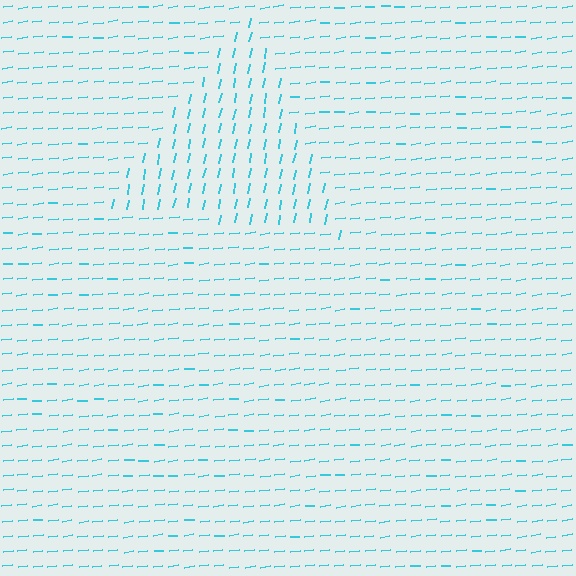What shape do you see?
I see a triangle.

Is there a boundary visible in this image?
Yes, there is a texture boundary formed by a change in line orientation.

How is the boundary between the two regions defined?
The boundary is defined purely by a change in line orientation (approximately 72 degrees difference). All lines are the same color and thickness.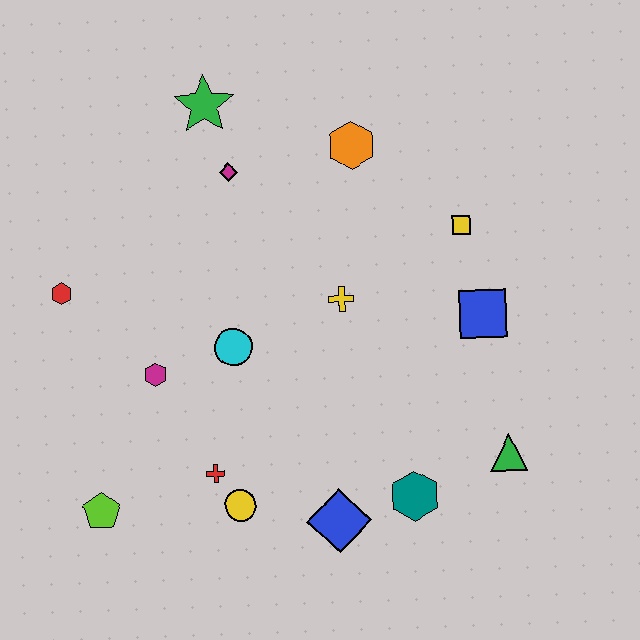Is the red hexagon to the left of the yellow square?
Yes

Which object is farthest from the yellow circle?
The green star is farthest from the yellow circle.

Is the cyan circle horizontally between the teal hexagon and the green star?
Yes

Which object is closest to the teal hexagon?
The blue diamond is closest to the teal hexagon.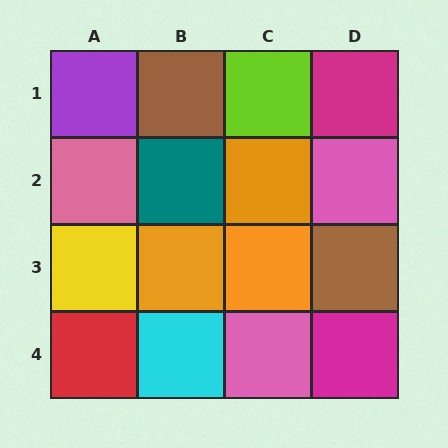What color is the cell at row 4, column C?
Pink.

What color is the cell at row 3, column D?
Brown.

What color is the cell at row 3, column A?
Yellow.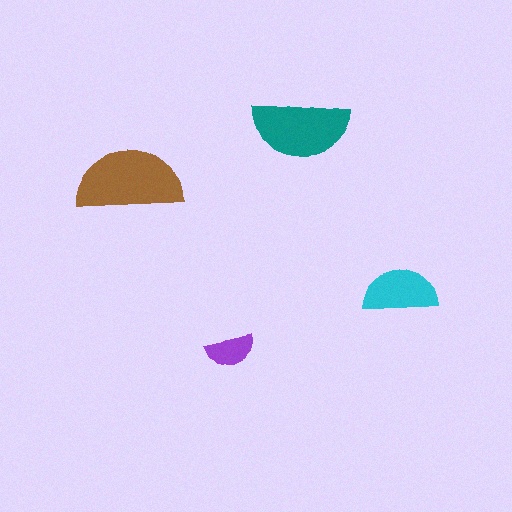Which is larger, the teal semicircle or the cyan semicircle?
The teal one.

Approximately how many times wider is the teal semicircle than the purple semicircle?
About 2 times wider.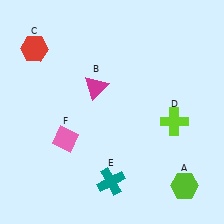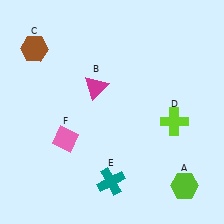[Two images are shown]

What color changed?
The hexagon (C) changed from red in Image 1 to brown in Image 2.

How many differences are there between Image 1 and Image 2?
There is 1 difference between the two images.